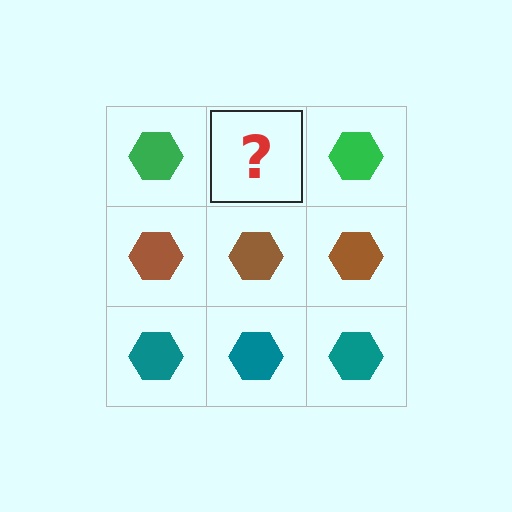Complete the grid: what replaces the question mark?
The question mark should be replaced with a green hexagon.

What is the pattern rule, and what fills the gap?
The rule is that each row has a consistent color. The gap should be filled with a green hexagon.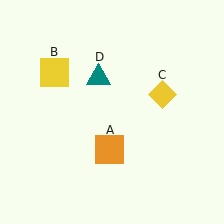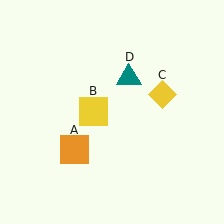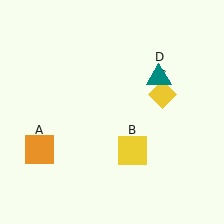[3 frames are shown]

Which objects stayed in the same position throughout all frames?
Yellow diamond (object C) remained stationary.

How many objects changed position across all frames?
3 objects changed position: orange square (object A), yellow square (object B), teal triangle (object D).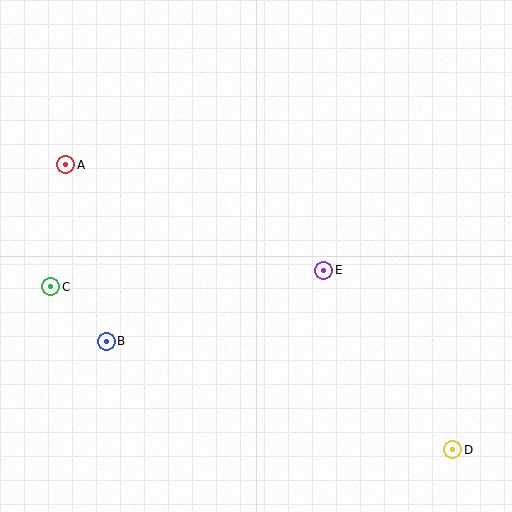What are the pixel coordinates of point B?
Point B is at (106, 341).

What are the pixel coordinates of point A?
Point A is at (66, 165).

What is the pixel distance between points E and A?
The distance between E and A is 279 pixels.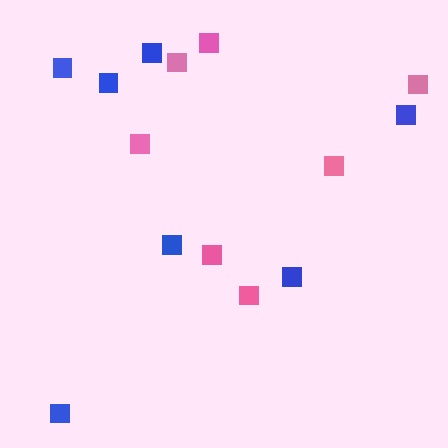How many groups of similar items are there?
There are 2 groups: one group of blue squares (7) and one group of pink squares (7).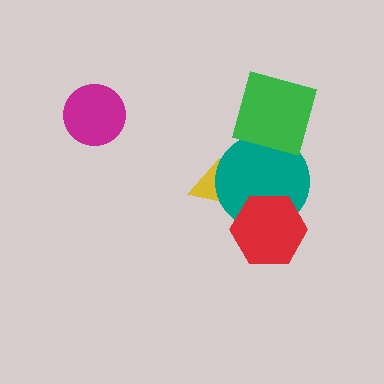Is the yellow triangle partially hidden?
Yes, it is partially covered by another shape.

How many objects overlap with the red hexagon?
1 object overlaps with the red hexagon.